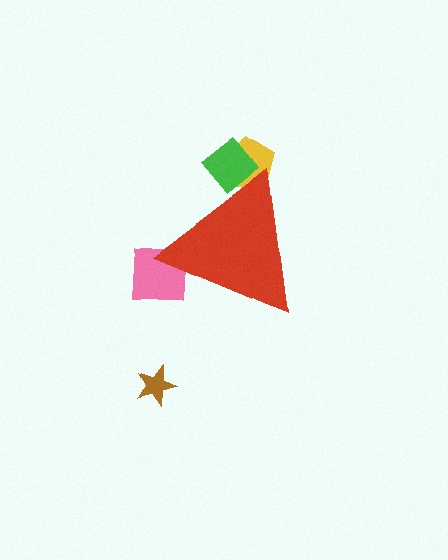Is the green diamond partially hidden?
Yes, the green diamond is partially hidden behind the red triangle.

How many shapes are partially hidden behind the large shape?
3 shapes are partially hidden.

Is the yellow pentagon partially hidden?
Yes, the yellow pentagon is partially hidden behind the red triangle.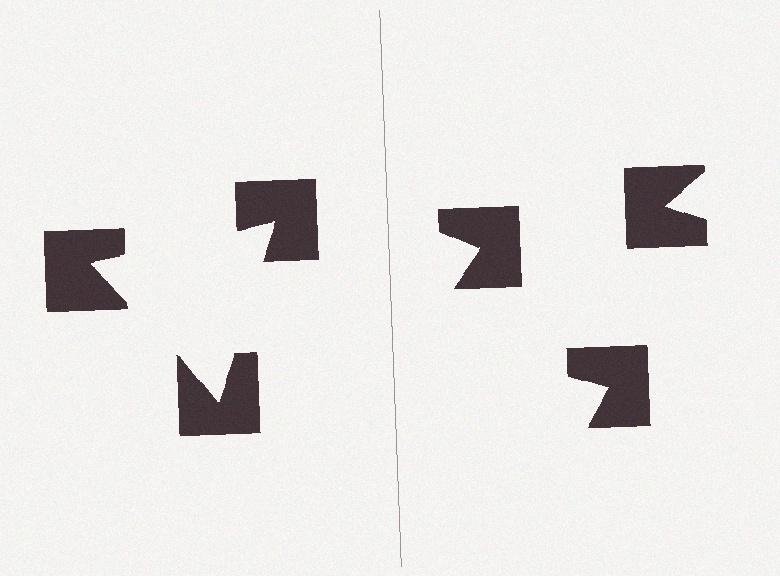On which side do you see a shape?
An illusory triangle appears on the left side. On the right side the wedge cuts are rotated, so no coherent shape forms.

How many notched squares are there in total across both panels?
6 — 3 on each side.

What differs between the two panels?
The notched squares are positioned identically on both sides; only the wedge orientations differ. On the left they align to a triangle; on the right they are misaligned.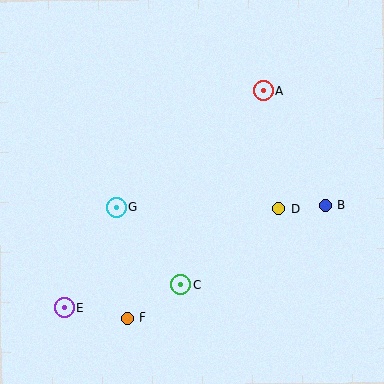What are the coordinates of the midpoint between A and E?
The midpoint between A and E is at (164, 199).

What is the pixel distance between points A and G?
The distance between A and G is 187 pixels.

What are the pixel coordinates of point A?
Point A is at (263, 91).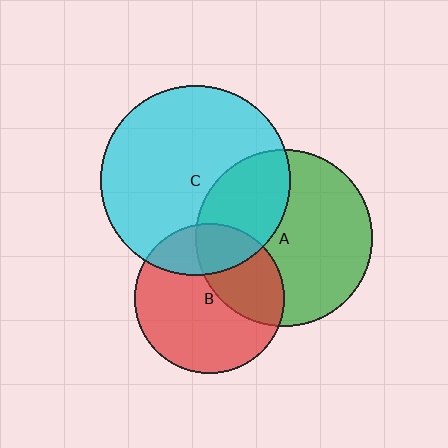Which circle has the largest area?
Circle C (cyan).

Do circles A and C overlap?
Yes.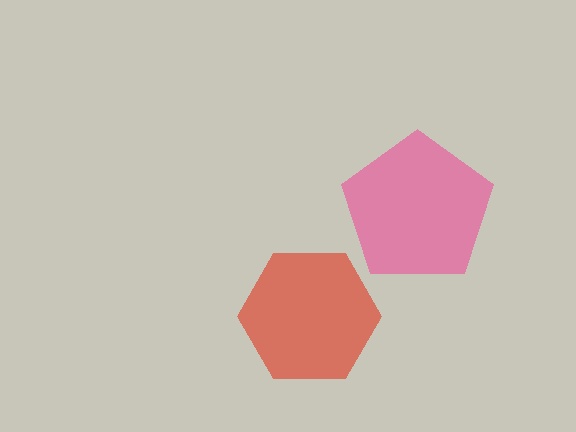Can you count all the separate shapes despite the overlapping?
Yes, there are 2 separate shapes.